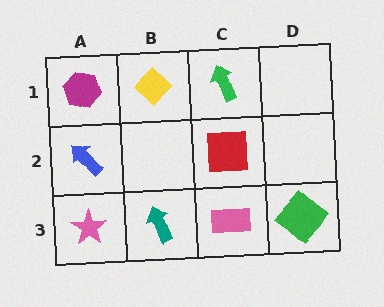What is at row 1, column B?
A yellow diamond.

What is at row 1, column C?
A green arrow.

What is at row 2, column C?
A red square.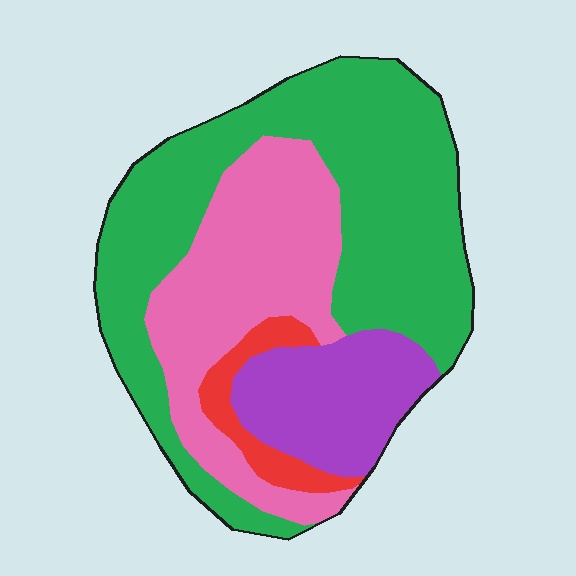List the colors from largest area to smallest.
From largest to smallest: green, pink, purple, red.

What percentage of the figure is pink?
Pink takes up about one quarter (1/4) of the figure.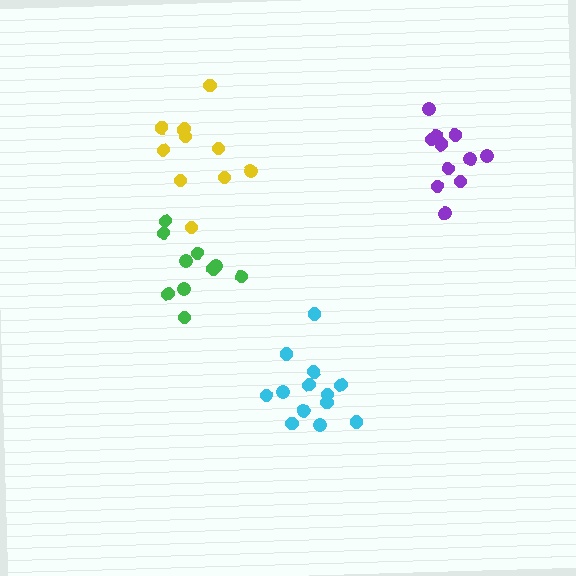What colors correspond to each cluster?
The clusters are colored: purple, yellow, green, cyan.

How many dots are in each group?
Group 1: 11 dots, Group 2: 11 dots, Group 3: 10 dots, Group 4: 13 dots (45 total).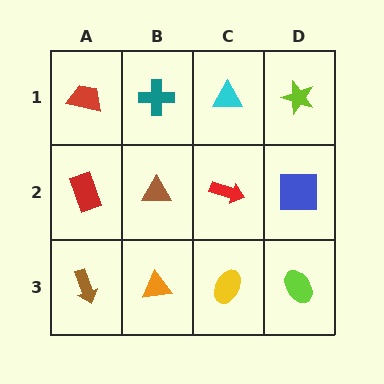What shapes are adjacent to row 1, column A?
A red rectangle (row 2, column A), a teal cross (row 1, column B).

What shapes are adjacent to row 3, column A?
A red rectangle (row 2, column A), an orange triangle (row 3, column B).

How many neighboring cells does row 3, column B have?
3.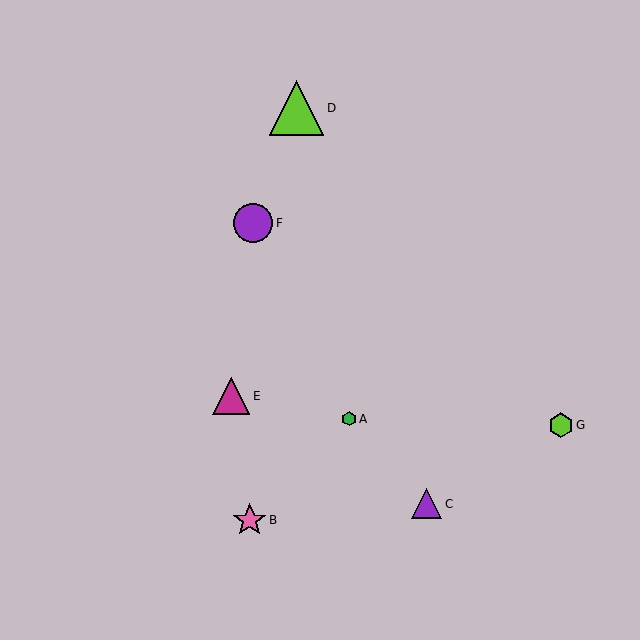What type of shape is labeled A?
Shape A is a green hexagon.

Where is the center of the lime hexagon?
The center of the lime hexagon is at (561, 425).